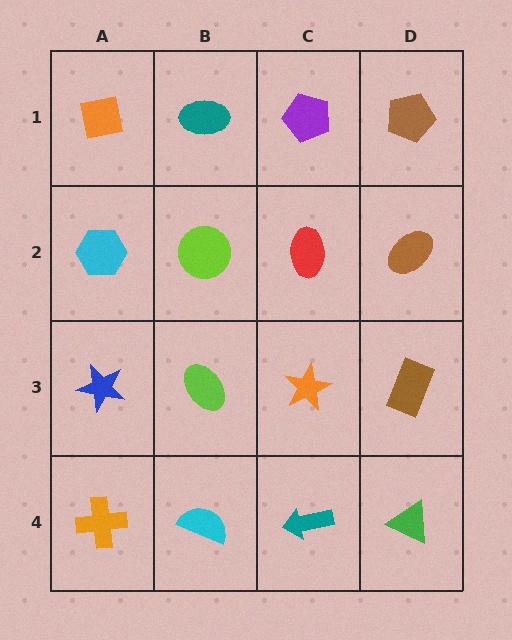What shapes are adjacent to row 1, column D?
A brown ellipse (row 2, column D), a purple pentagon (row 1, column C).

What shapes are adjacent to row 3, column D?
A brown ellipse (row 2, column D), a green triangle (row 4, column D), an orange star (row 3, column C).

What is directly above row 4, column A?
A blue star.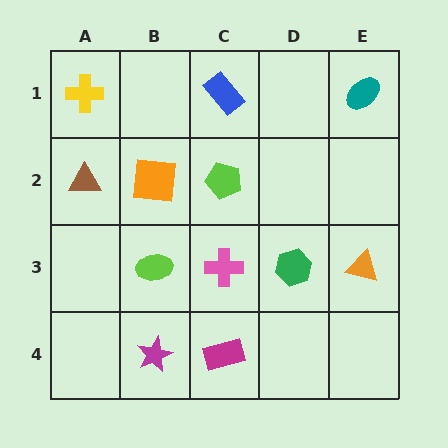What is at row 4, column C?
A magenta rectangle.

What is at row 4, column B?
A magenta star.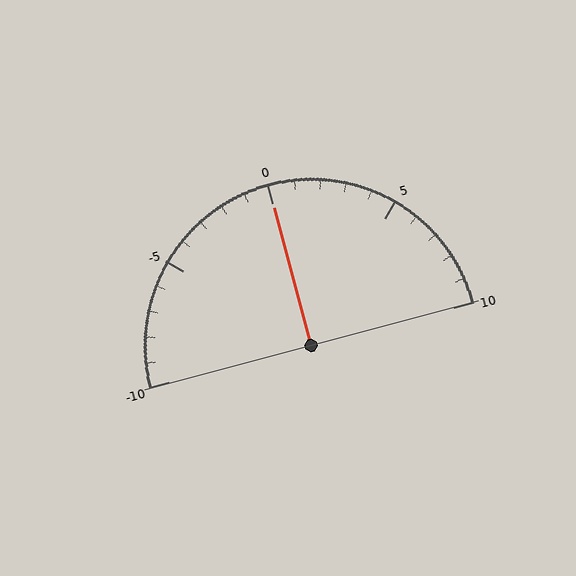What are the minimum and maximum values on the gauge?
The gauge ranges from -10 to 10.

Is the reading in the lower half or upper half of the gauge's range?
The reading is in the upper half of the range (-10 to 10).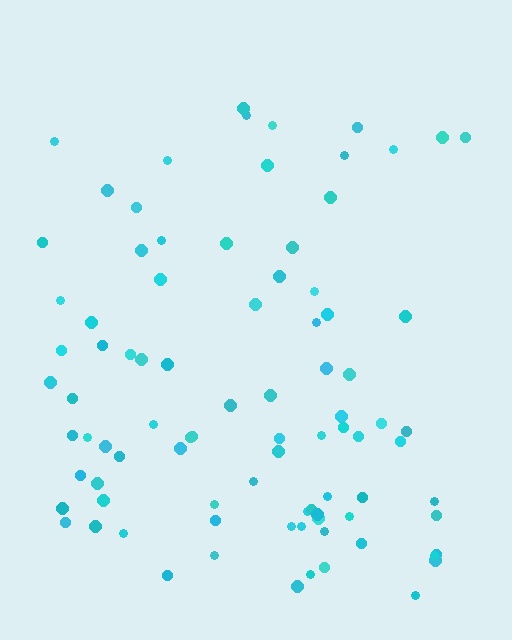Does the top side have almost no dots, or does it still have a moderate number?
Still a moderate number, just noticeably fewer than the bottom.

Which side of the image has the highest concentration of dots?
The bottom.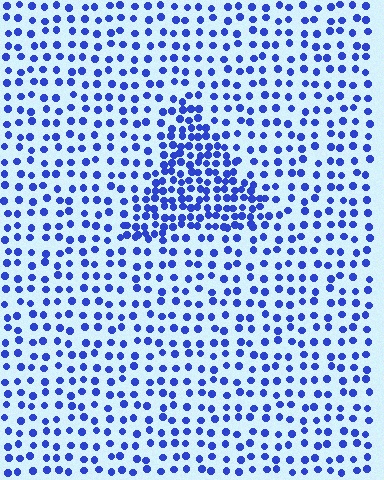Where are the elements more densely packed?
The elements are more densely packed inside the triangle boundary.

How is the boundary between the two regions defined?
The boundary is defined by a change in element density (approximately 2.1x ratio). All elements are the same color, size, and shape.